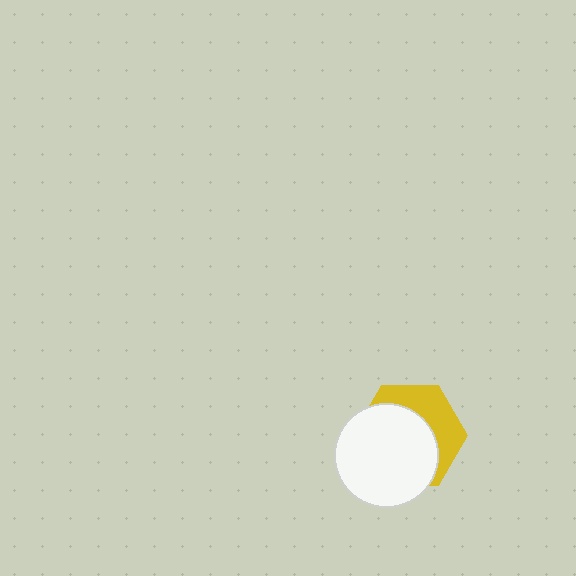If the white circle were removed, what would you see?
You would see the complete yellow hexagon.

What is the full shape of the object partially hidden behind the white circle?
The partially hidden object is a yellow hexagon.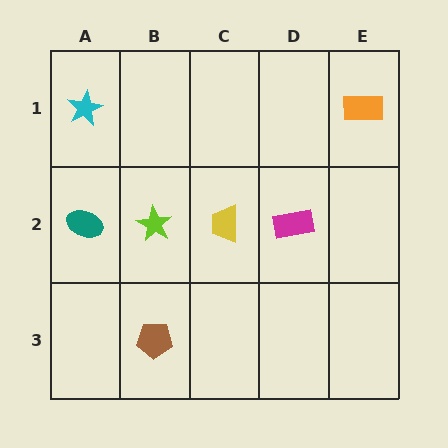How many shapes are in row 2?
4 shapes.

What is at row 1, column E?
An orange rectangle.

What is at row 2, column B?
A lime star.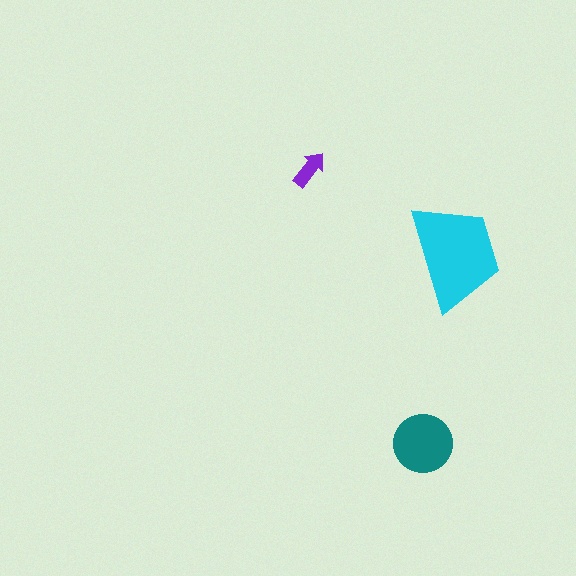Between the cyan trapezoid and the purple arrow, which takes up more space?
The cyan trapezoid.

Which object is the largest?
The cyan trapezoid.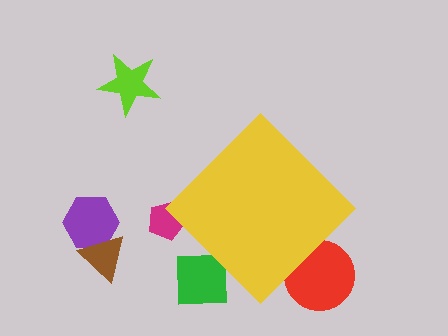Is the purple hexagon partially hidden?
No, the purple hexagon is fully visible.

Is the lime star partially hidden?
No, the lime star is fully visible.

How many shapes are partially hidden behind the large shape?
3 shapes are partially hidden.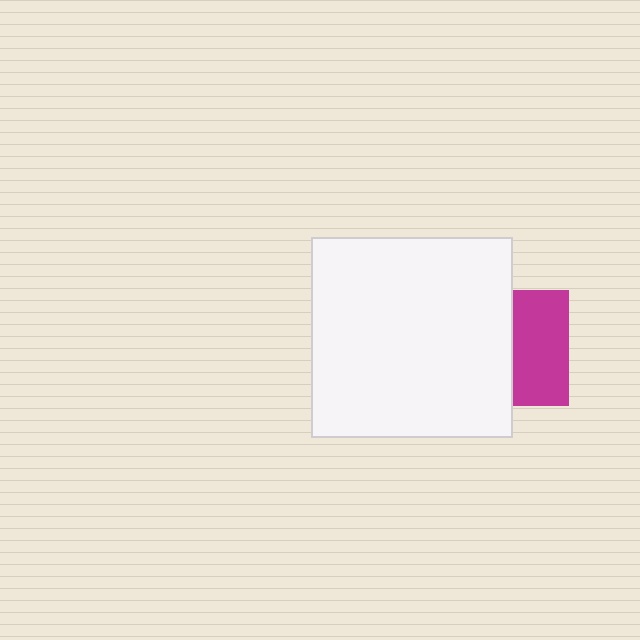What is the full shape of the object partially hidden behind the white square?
The partially hidden object is a magenta square.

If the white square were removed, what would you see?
You would see the complete magenta square.